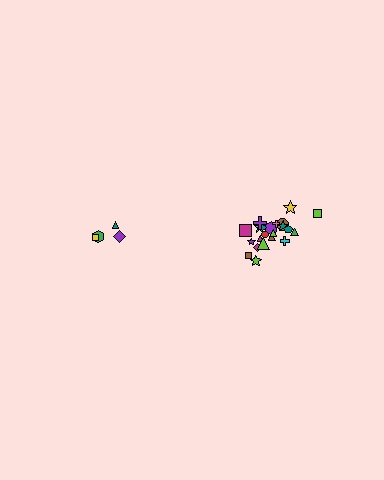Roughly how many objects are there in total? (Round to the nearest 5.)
Roughly 25 objects in total.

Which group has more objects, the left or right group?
The right group.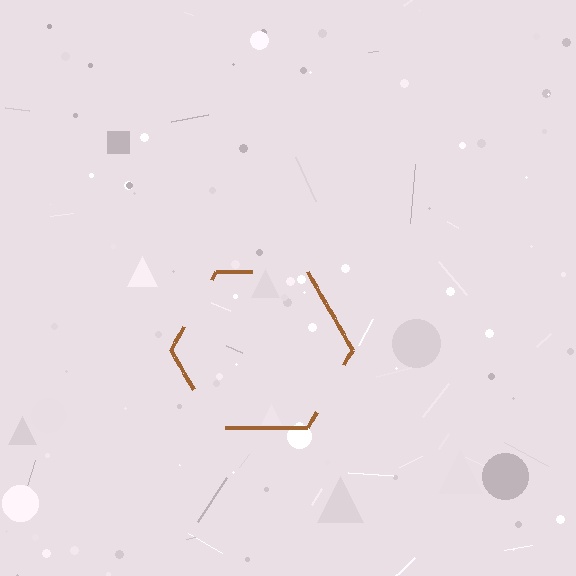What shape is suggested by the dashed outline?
The dashed outline suggests a hexagon.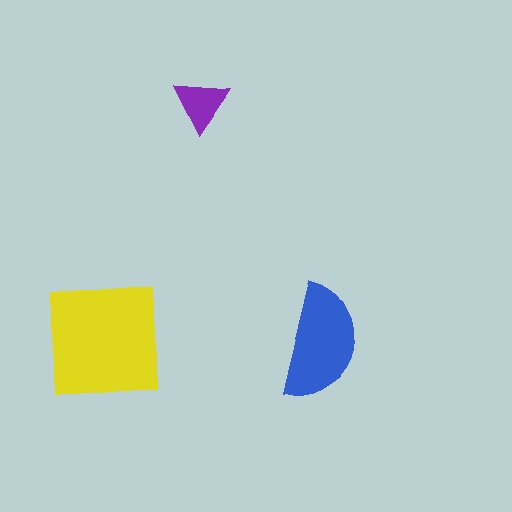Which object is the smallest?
The purple triangle.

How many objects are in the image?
There are 3 objects in the image.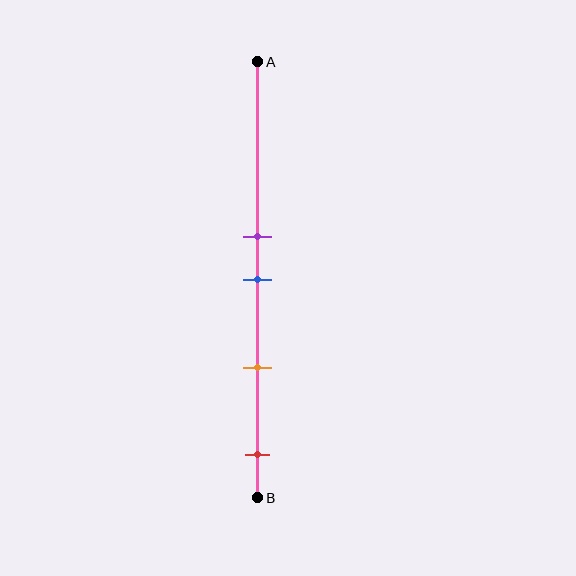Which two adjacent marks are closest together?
The purple and blue marks are the closest adjacent pair.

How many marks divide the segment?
There are 4 marks dividing the segment.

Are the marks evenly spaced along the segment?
No, the marks are not evenly spaced.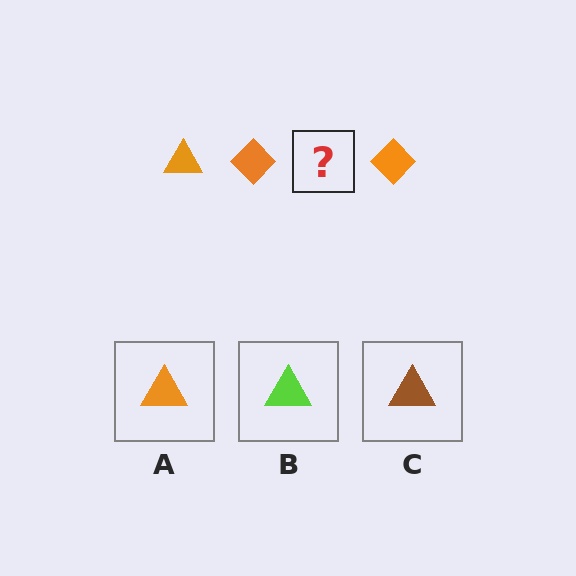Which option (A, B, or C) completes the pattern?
A.